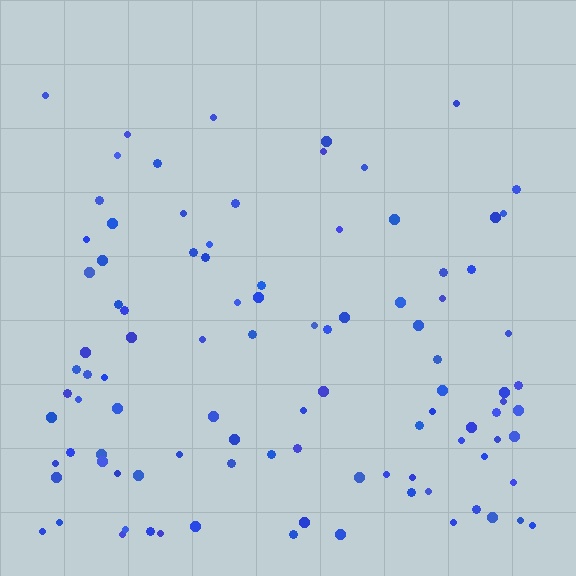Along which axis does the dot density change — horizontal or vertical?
Vertical.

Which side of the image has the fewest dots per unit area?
The top.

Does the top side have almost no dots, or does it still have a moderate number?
Still a moderate number, just noticeably fewer than the bottom.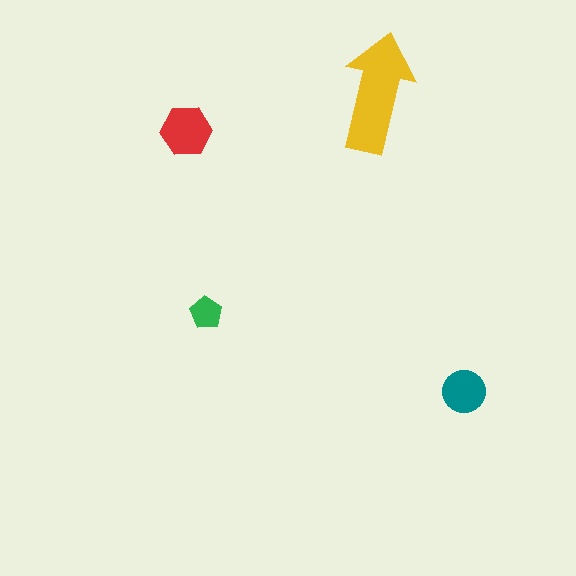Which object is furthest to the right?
The teal circle is rightmost.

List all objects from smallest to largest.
The green pentagon, the teal circle, the red hexagon, the yellow arrow.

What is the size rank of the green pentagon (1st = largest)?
4th.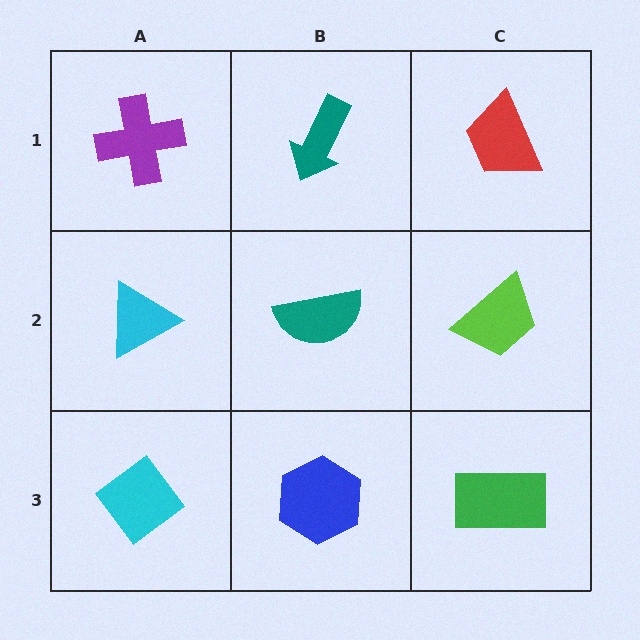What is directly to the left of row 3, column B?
A cyan diamond.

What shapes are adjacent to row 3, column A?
A cyan triangle (row 2, column A), a blue hexagon (row 3, column B).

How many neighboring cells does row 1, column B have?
3.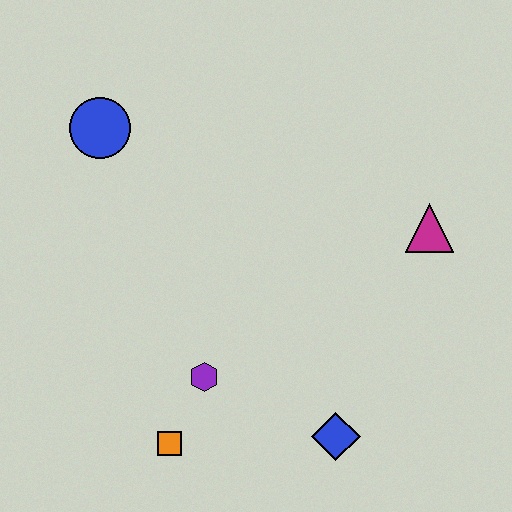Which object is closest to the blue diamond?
The purple hexagon is closest to the blue diamond.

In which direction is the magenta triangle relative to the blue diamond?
The magenta triangle is above the blue diamond.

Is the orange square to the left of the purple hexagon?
Yes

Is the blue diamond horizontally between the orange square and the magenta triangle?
Yes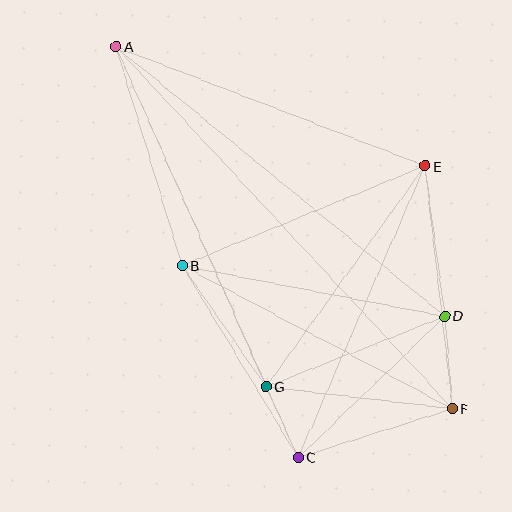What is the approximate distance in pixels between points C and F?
The distance between C and F is approximately 162 pixels.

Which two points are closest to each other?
Points C and G are closest to each other.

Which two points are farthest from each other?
Points A and F are farthest from each other.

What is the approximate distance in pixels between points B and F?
The distance between B and F is approximately 306 pixels.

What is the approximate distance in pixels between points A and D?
The distance between A and D is approximately 425 pixels.